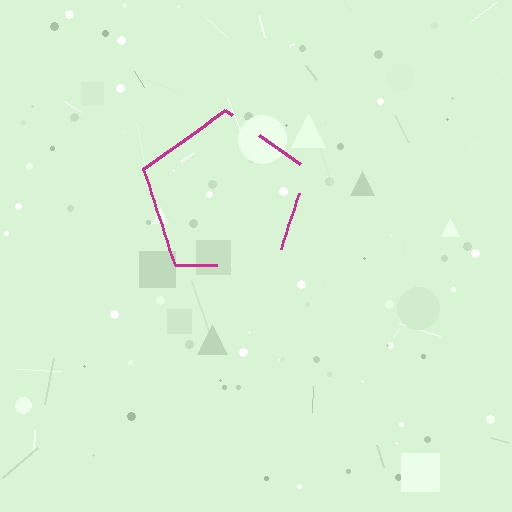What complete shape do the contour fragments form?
The contour fragments form a pentagon.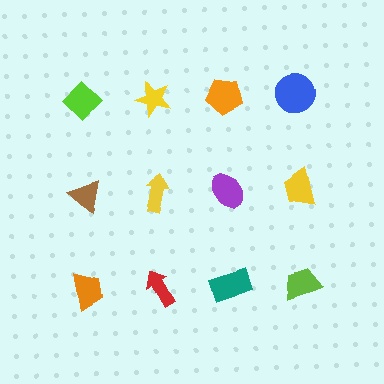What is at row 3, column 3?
A teal rectangle.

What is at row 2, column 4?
A yellow trapezoid.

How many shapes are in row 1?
4 shapes.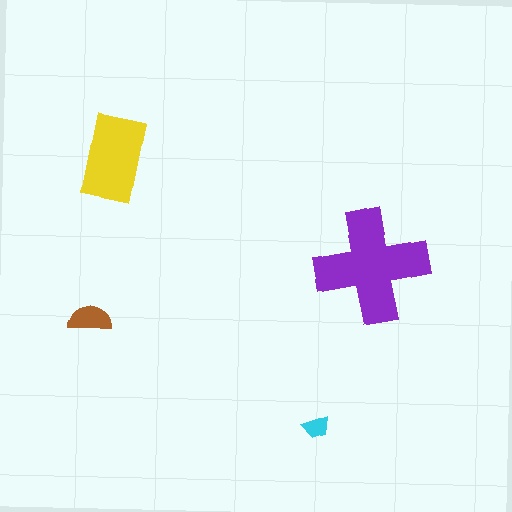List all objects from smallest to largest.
The cyan trapezoid, the brown semicircle, the yellow rectangle, the purple cross.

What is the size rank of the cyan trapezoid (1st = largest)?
4th.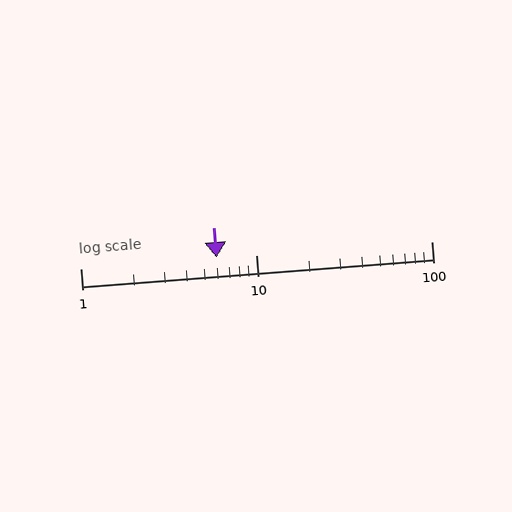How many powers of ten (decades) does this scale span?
The scale spans 2 decades, from 1 to 100.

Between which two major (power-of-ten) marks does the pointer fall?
The pointer is between 1 and 10.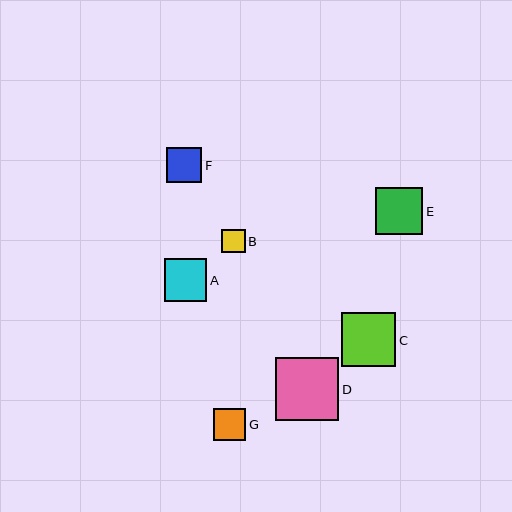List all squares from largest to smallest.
From largest to smallest: D, C, E, A, F, G, B.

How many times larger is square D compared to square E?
Square D is approximately 1.3 times the size of square E.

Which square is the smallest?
Square B is the smallest with a size of approximately 23 pixels.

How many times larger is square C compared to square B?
Square C is approximately 2.3 times the size of square B.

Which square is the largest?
Square D is the largest with a size of approximately 63 pixels.